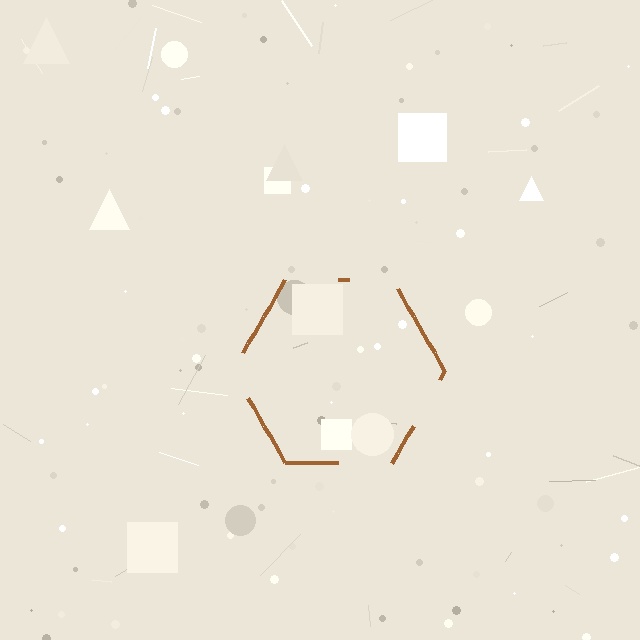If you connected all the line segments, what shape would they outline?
They would outline a hexagon.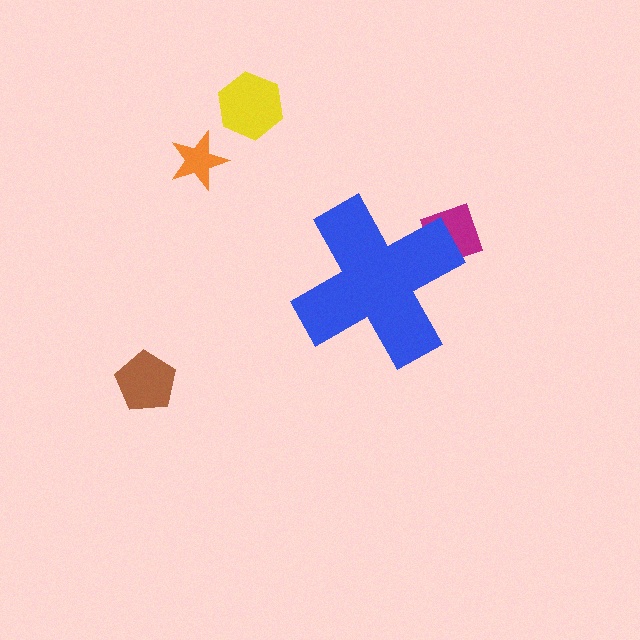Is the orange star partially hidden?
No, the orange star is fully visible.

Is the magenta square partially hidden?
Yes, the magenta square is partially hidden behind the blue cross.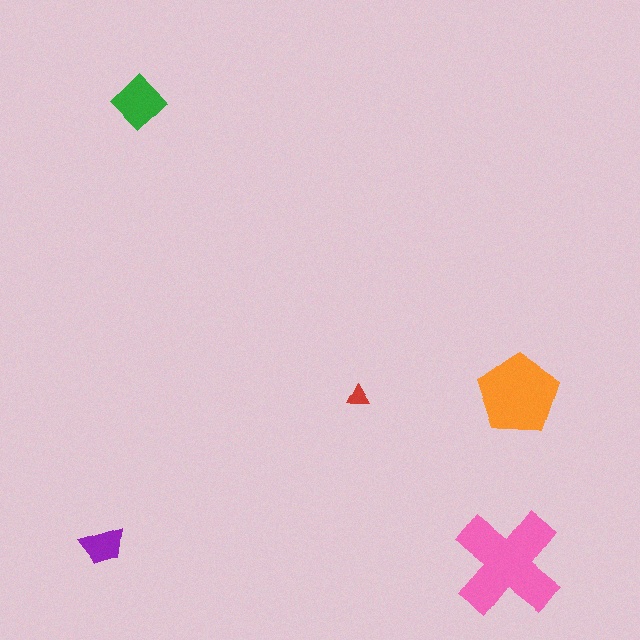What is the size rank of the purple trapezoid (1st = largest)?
4th.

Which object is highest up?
The green diamond is topmost.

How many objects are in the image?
There are 5 objects in the image.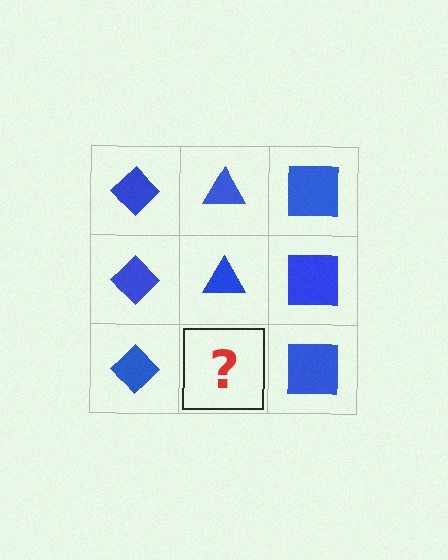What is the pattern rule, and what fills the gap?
The rule is that each column has a consistent shape. The gap should be filled with a blue triangle.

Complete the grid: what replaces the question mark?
The question mark should be replaced with a blue triangle.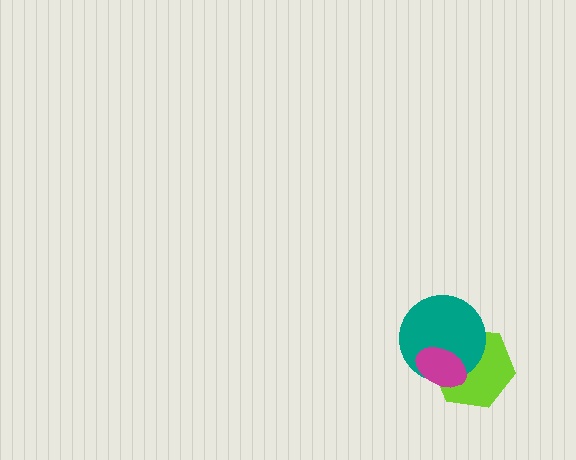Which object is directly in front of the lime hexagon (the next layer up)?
The teal circle is directly in front of the lime hexagon.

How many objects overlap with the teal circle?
2 objects overlap with the teal circle.